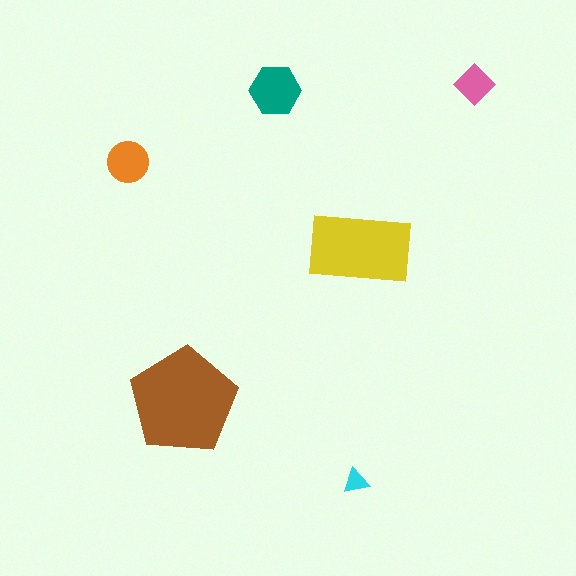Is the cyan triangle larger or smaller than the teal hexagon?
Smaller.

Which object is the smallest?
The cyan triangle.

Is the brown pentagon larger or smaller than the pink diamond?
Larger.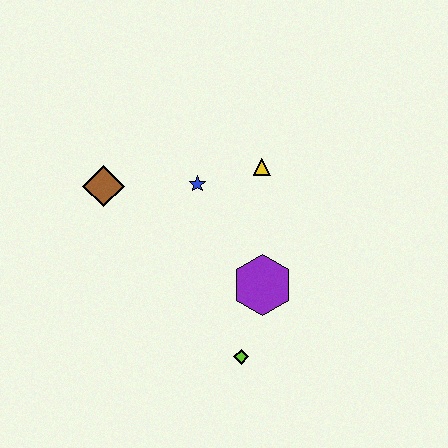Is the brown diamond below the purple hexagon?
No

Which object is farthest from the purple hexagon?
The brown diamond is farthest from the purple hexagon.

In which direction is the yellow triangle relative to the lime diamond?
The yellow triangle is above the lime diamond.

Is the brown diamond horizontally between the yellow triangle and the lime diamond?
No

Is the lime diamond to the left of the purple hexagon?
Yes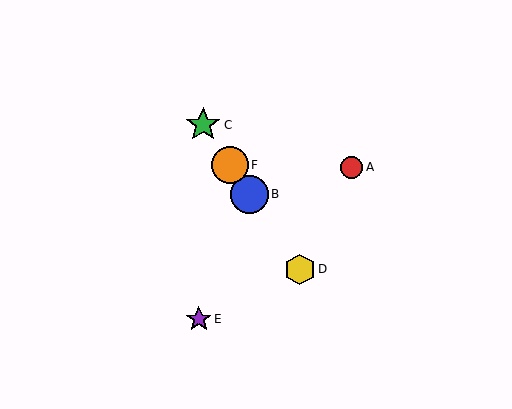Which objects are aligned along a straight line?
Objects B, C, D, F are aligned along a straight line.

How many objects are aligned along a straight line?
4 objects (B, C, D, F) are aligned along a straight line.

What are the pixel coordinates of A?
Object A is at (352, 167).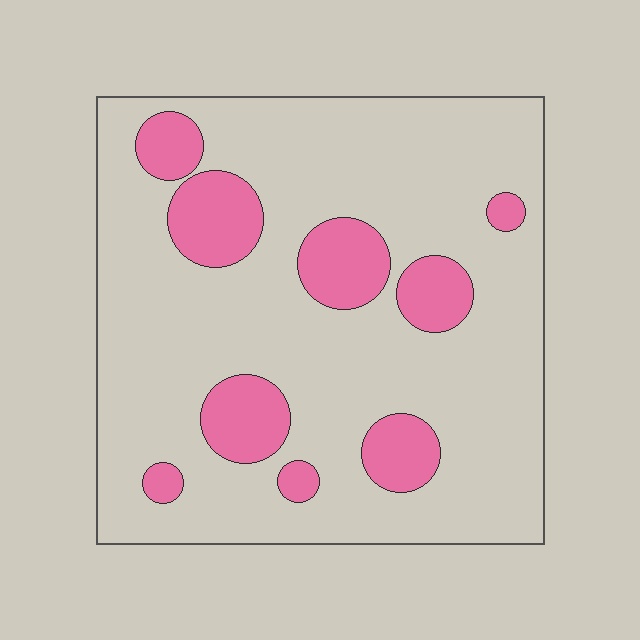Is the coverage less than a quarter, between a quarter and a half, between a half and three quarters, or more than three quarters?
Less than a quarter.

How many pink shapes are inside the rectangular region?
9.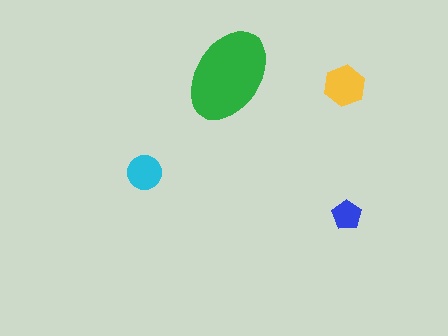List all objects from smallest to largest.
The blue pentagon, the cyan circle, the yellow hexagon, the green ellipse.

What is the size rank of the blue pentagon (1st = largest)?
4th.